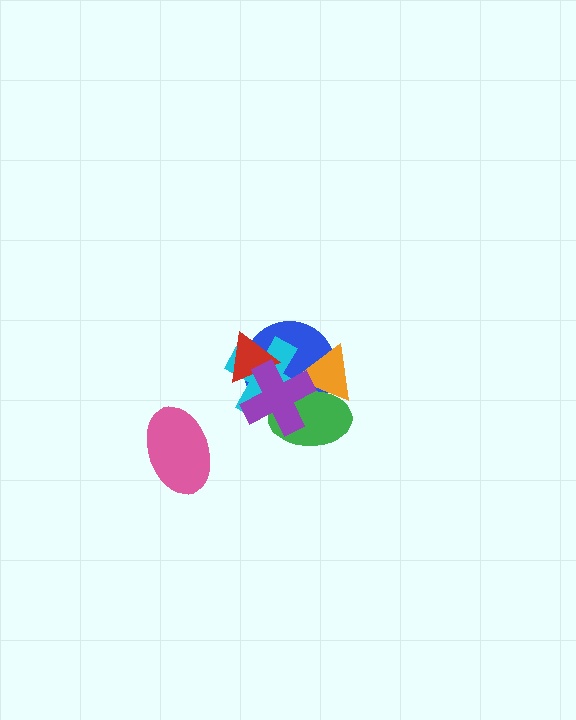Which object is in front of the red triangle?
The purple cross is in front of the red triangle.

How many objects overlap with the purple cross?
5 objects overlap with the purple cross.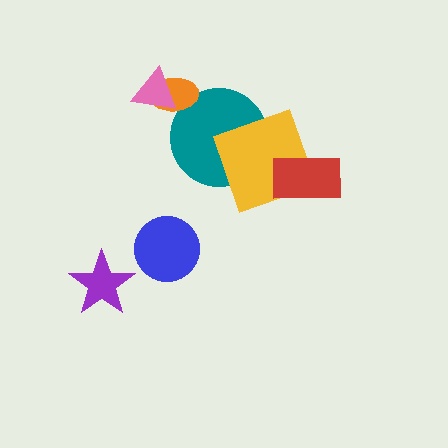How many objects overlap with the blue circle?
0 objects overlap with the blue circle.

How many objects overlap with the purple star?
0 objects overlap with the purple star.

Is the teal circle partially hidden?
Yes, it is partially covered by another shape.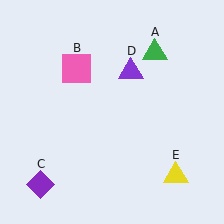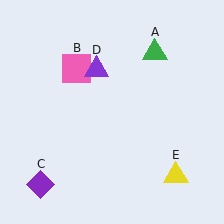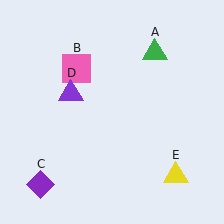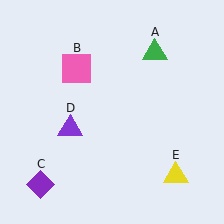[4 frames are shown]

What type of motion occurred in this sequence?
The purple triangle (object D) rotated counterclockwise around the center of the scene.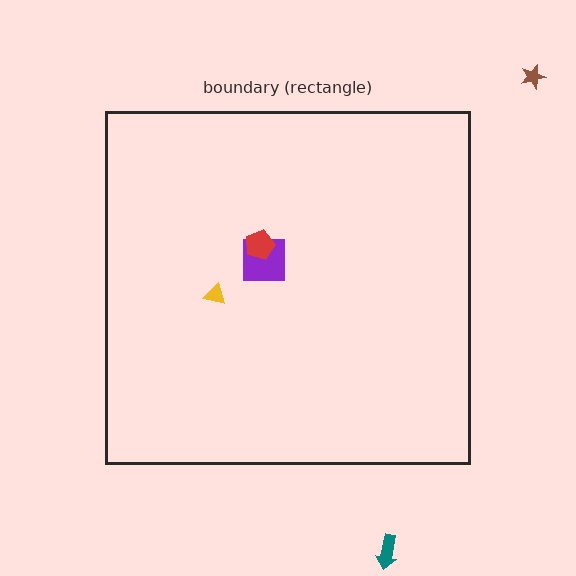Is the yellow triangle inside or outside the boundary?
Inside.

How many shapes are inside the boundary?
3 inside, 2 outside.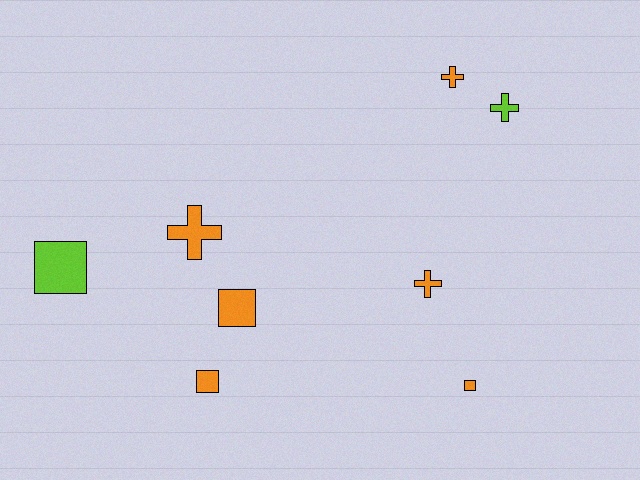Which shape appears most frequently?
Square, with 4 objects.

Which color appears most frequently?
Orange, with 6 objects.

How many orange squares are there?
There are 3 orange squares.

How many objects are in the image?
There are 8 objects.